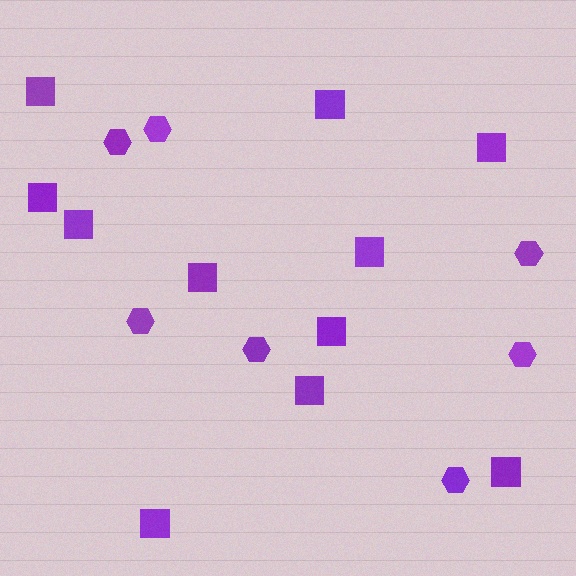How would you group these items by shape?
There are 2 groups: one group of hexagons (7) and one group of squares (11).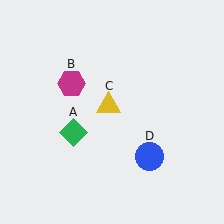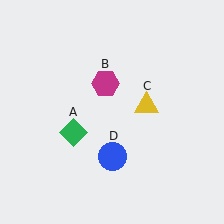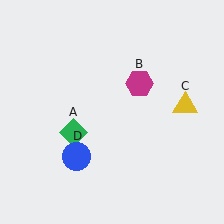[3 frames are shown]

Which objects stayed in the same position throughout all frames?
Green diamond (object A) remained stationary.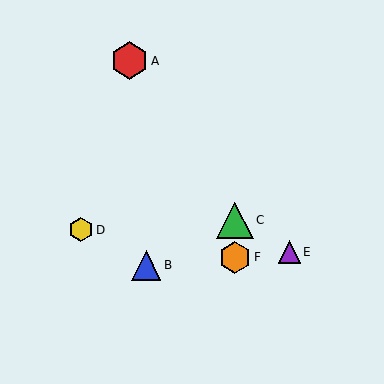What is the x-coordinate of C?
Object C is at x≈235.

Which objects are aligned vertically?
Objects C, F are aligned vertically.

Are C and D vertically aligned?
No, C is at x≈235 and D is at x≈81.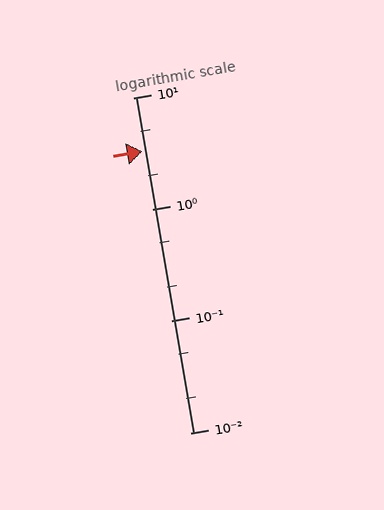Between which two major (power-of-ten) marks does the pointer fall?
The pointer is between 1 and 10.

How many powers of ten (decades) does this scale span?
The scale spans 3 decades, from 0.01 to 10.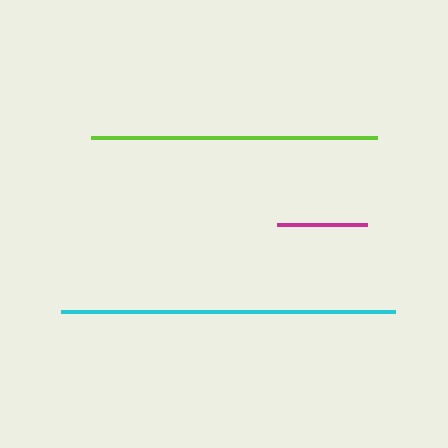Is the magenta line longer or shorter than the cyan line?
The cyan line is longer than the magenta line.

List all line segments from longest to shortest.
From longest to shortest: cyan, lime, magenta.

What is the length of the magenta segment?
The magenta segment is approximately 90 pixels long.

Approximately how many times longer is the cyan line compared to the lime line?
The cyan line is approximately 1.2 times the length of the lime line.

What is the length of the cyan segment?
The cyan segment is approximately 334 pixels long.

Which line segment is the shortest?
The magenta line is the shortest at approximately 90 pixels.